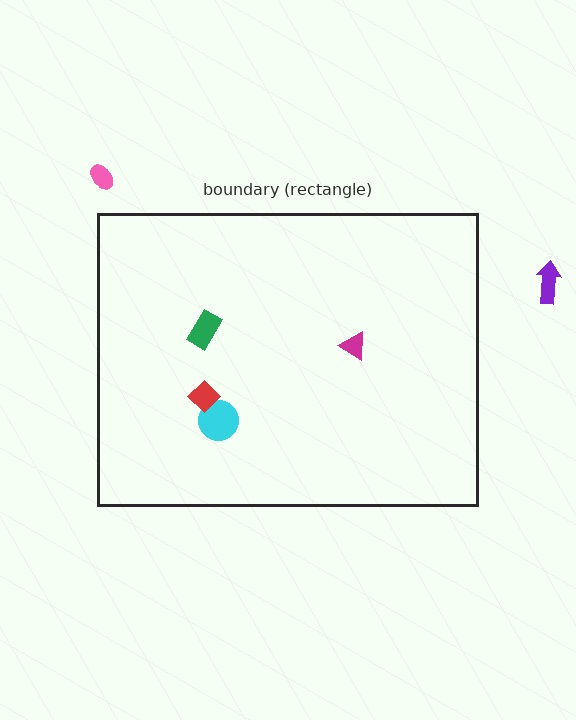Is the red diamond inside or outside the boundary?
Inside.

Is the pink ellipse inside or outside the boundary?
Outside.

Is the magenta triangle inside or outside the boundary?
Inside.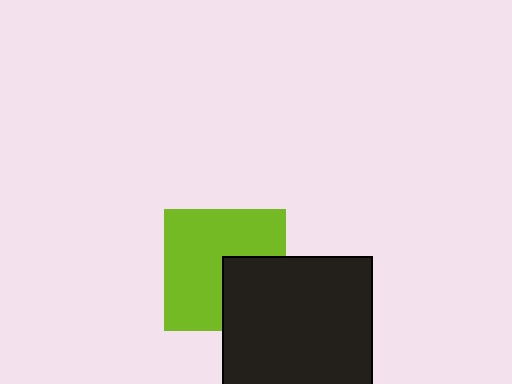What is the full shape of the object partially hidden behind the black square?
The partially hidden object is a lime square.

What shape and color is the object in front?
The object in front is a black square.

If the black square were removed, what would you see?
You would see the complete lime square.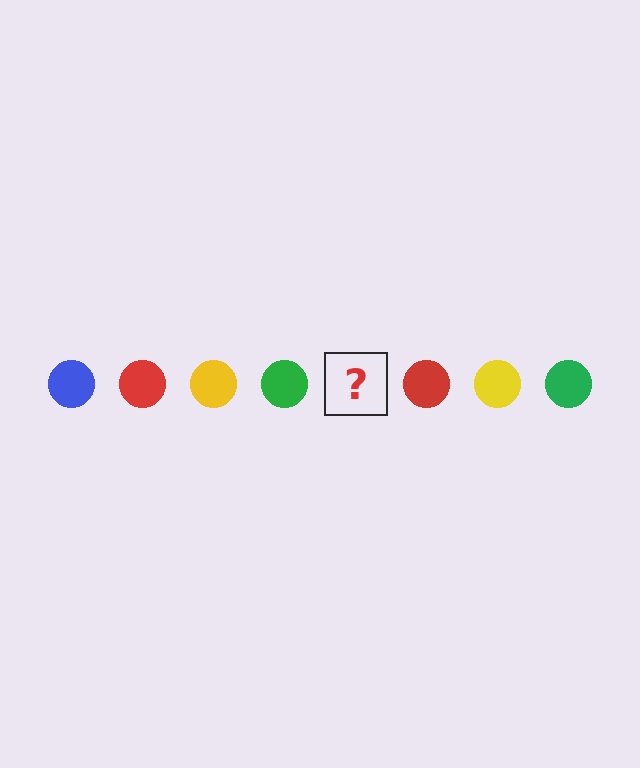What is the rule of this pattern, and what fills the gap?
The rule is that the pattern cycles through blue, red, yellow, green circles. The gap should be filled with a blue circle.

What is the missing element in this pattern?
The missing element is a blue circle.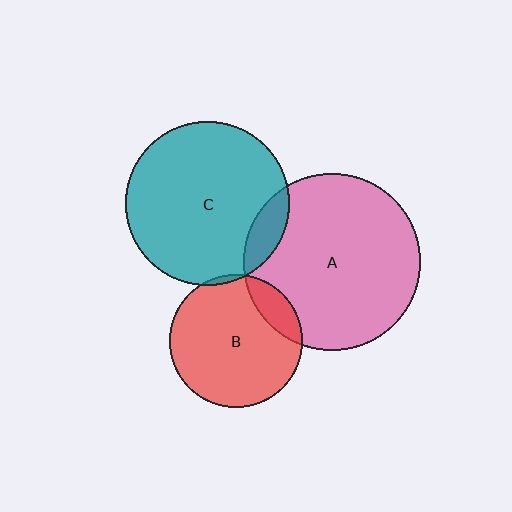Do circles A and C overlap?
Yes.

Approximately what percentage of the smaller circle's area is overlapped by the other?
Approximately 10%.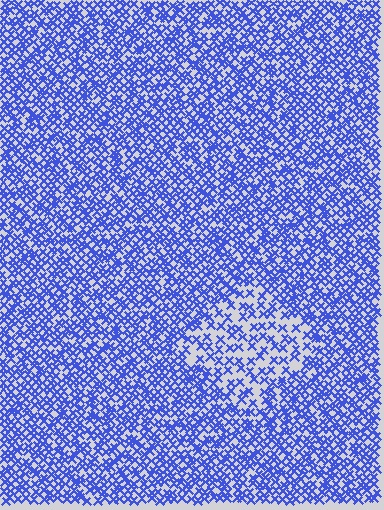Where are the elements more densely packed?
The elements are more densely packed outside the diamond boundary.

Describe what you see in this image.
The image contains small blue elements arranged at two different densities. A diamond-shaped region is visible where the elements are less densely packed than the surrounding area.